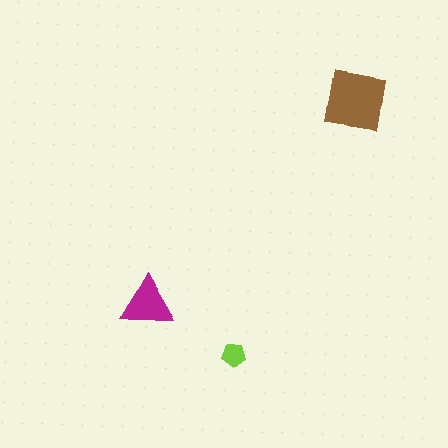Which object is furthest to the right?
The brown square is rightmost.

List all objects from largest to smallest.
The brown square, the magenta triangle, the lime pentagon.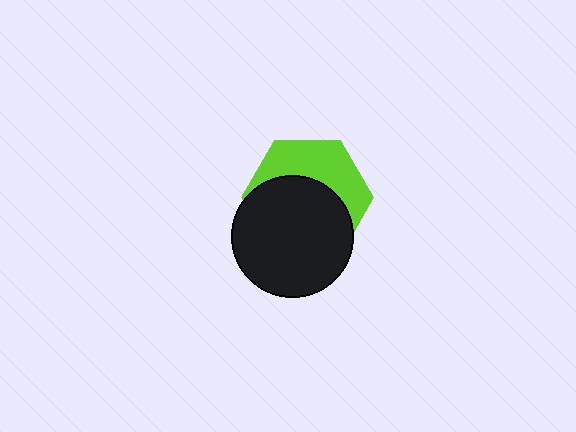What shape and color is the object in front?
The object in front is a black circle.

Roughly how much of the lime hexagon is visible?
A small part of it is visible (roughly 42%).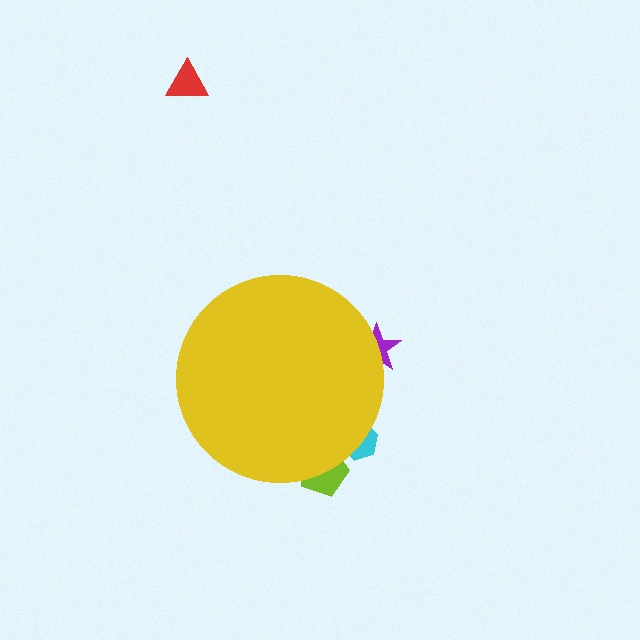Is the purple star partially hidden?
Yes, the purple star is partially hidden behind the yellow circle.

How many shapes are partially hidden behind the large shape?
3 shapes are partially hidden.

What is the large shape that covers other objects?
A yellow circle.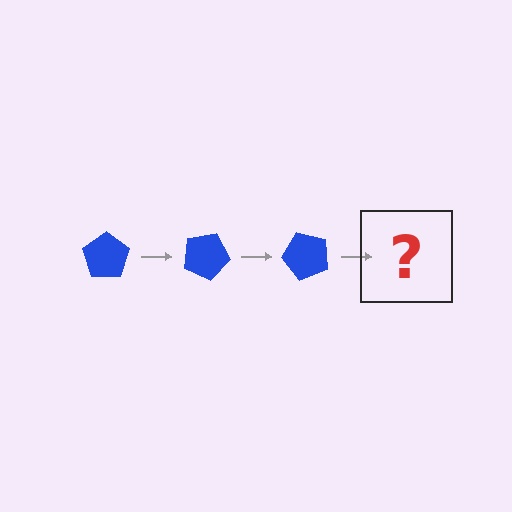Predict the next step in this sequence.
The next step is a blue pentagon rotated 75 degrees.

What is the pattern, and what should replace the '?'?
The pattern is that the pentagon rotates 25 degrees each step. The '?' should be a blue pentagon rotated 75 degrees.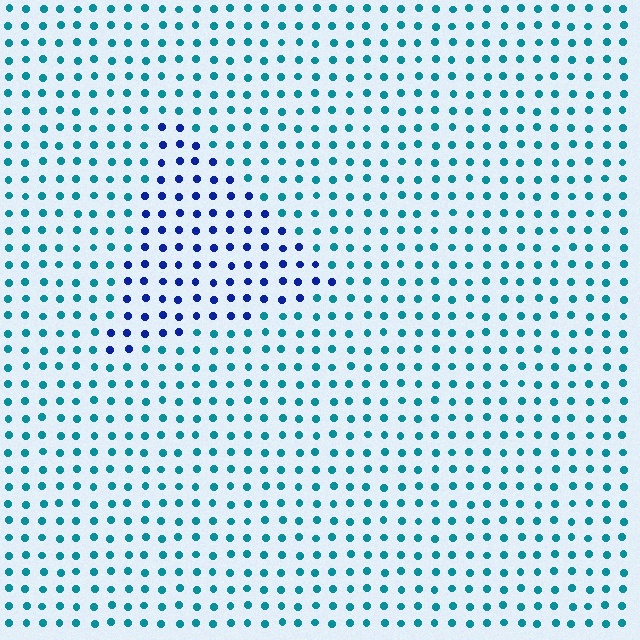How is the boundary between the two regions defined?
The boundary is defined purely by a slight shift in hue (about 47 degrees). Spacing, size, and orientation are identical on both sides.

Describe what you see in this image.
The image is filled with small teal elements in a uniform arrangement. A triangle-shaped region is visible where the elements are tinted to a slightly different hue, forming a subtle color boundary.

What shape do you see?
I see a triangle.